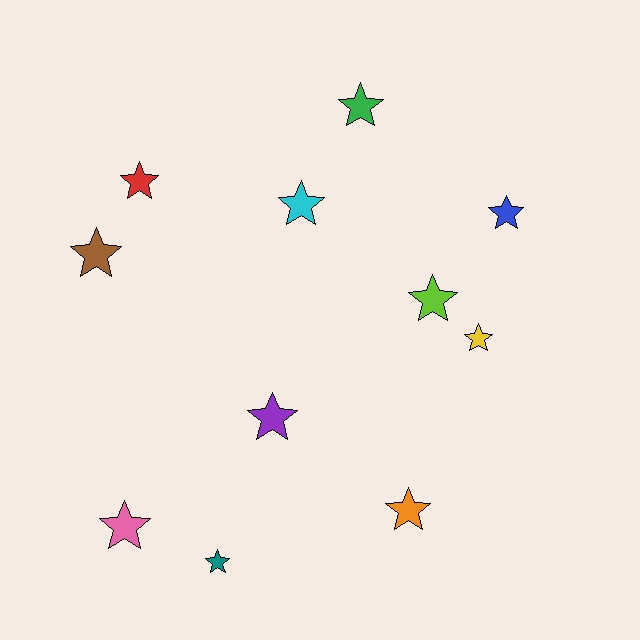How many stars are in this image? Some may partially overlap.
There are 11 stars.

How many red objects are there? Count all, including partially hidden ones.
There is 1 red object.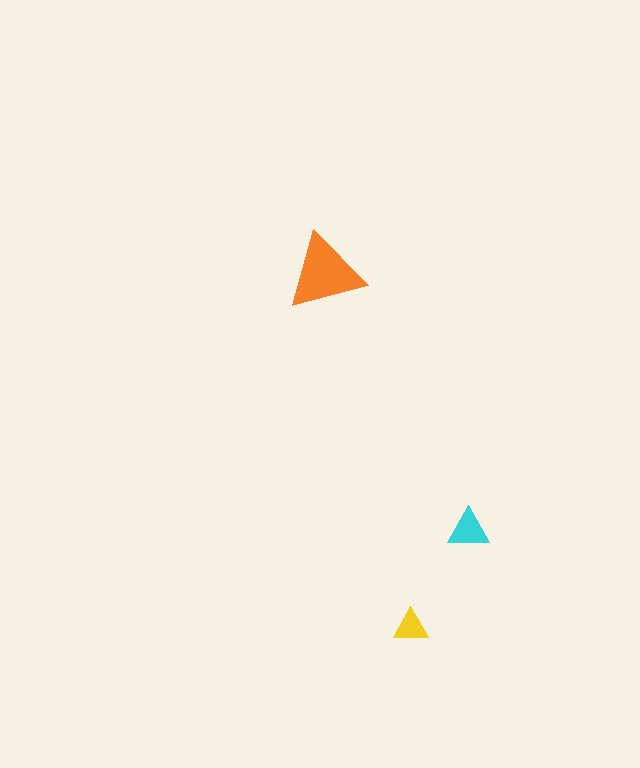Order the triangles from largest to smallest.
the orange one, the cyan one, the yellow one.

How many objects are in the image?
There are 3 objects in the image.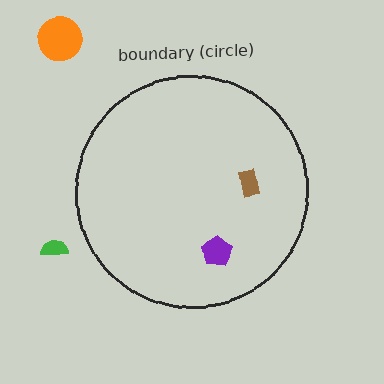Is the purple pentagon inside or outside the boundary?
Inside.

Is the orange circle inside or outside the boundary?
Outside.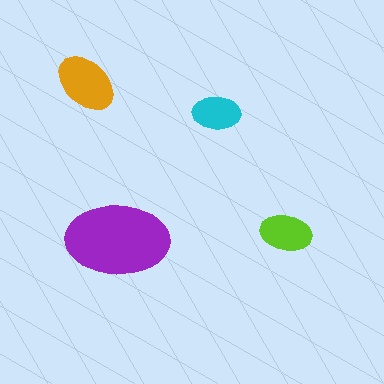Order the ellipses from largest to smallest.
the purple one, the orange one, the lime one, the cyan one.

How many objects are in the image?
There are 4 objects in the image.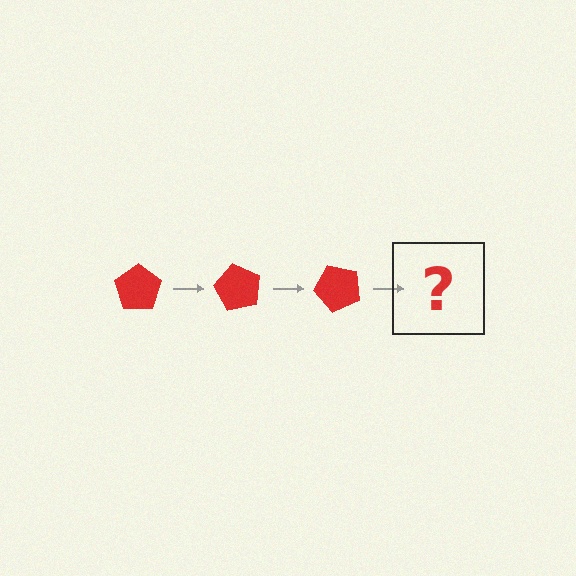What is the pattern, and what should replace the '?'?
The pattern is that the pentagon rotates 60 degrees each step. The '?' should be a red pentagon rotated 180 degrees.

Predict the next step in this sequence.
The next step is a red pentagon rotated 180 degrees.